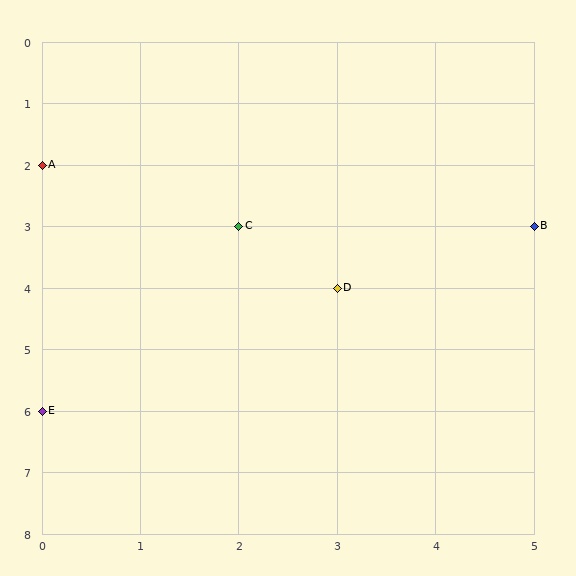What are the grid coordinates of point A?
Point A is at grid coordinates (0, 2).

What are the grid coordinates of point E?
Point E is at grid coordinates (0, 6).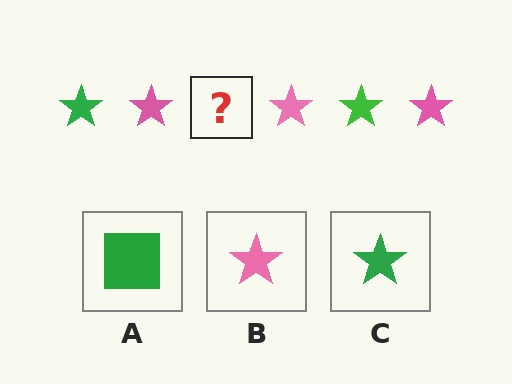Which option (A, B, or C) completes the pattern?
C.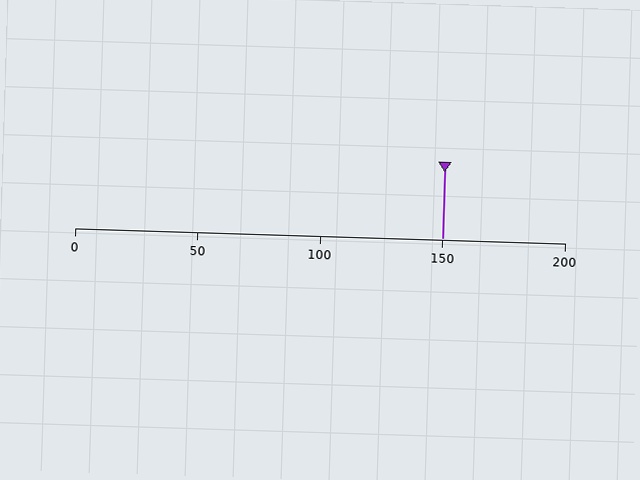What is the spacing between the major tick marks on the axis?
The major ticks are spaced 50 apart.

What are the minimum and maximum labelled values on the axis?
The axis runs from 0 to 200.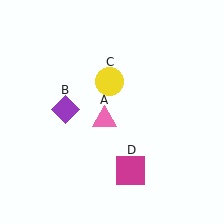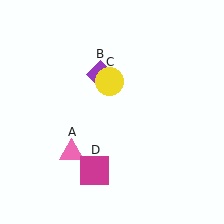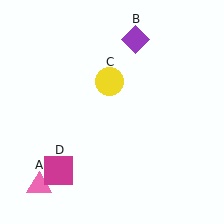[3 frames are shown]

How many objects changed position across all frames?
3 objects changed position: pink triangle (object A), purple diamond (object B), magenta square (object D).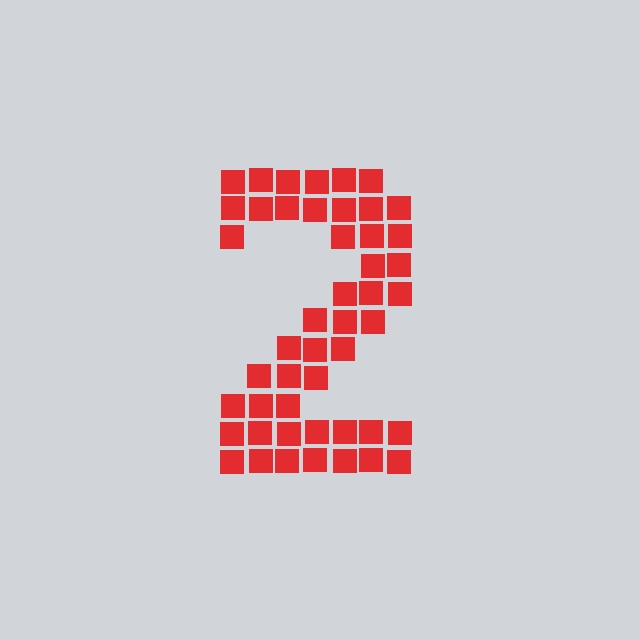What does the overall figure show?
The overall figure shows the digit 2.